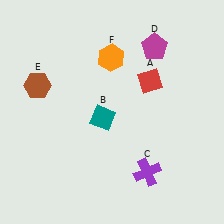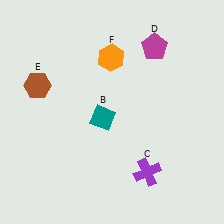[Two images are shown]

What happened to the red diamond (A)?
The red diamond (A) was removed in Image 2. It was in the top-right area of Image 1.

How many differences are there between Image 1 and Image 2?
There is 1 difference between the two images.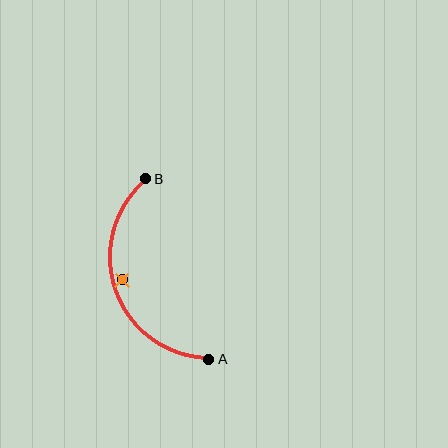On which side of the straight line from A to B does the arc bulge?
The arc bulges to the left of the straight line connecting A and B.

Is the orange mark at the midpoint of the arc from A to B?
No — the orange mark does not lie on the arc at all. It sits slightly inside the curve.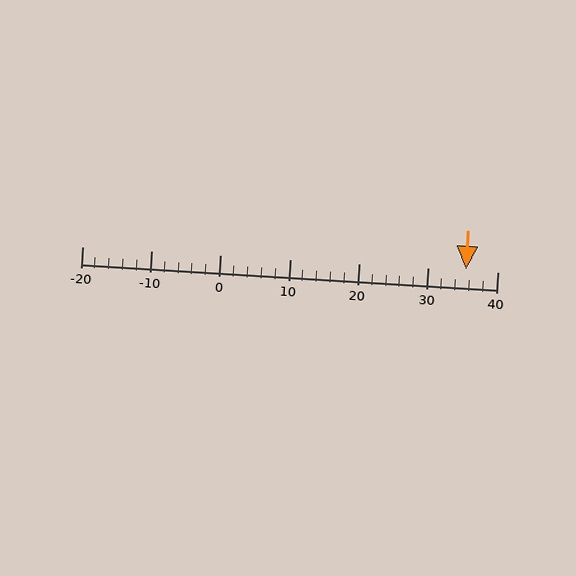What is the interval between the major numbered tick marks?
The major tick marks are spaced 10 units apart.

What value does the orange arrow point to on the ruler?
The orange arrow points to approximately 35.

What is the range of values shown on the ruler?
The ruler shows values from -20 to 40.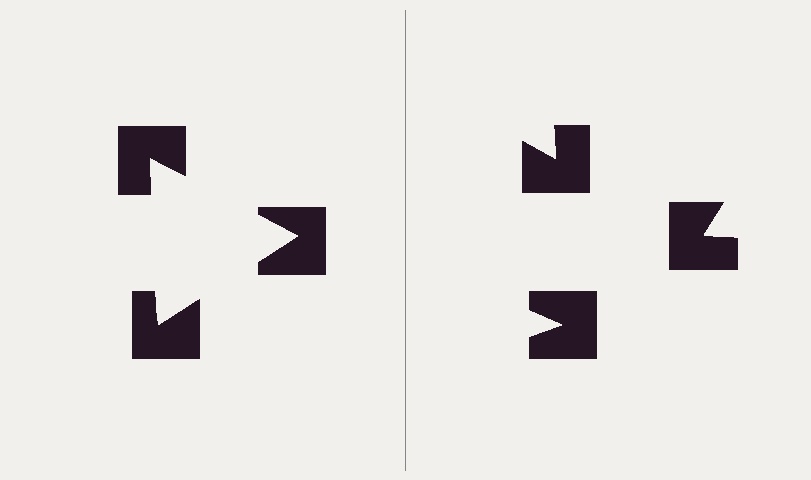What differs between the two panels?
The notched squares are positioned identically on both sides; only the wedge orientations differ. On the left they align to a triangle; on the right they are misaligned.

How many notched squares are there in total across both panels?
6 — 3 on each side.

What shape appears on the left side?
An illusory triangle.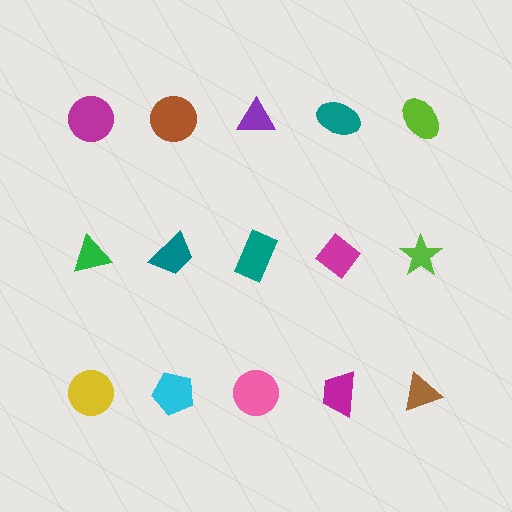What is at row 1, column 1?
A magenta circle.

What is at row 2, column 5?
A lime star.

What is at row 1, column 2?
A brown circle.